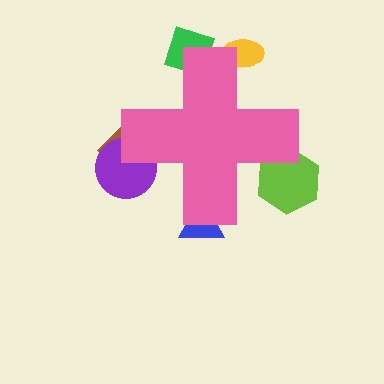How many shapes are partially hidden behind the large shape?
6 shapes are partially hidden.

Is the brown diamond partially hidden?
Yes, the brown diamond is partially hidden behind the pink cross.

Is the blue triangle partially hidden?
Yes, the blue triangle is partially hidden behind the pink cross.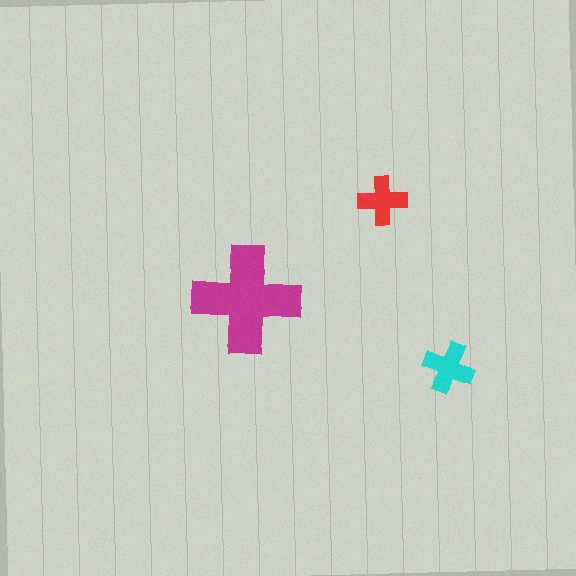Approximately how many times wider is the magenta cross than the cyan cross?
About 2 times wider.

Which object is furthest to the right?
The cyan cross is rightmost.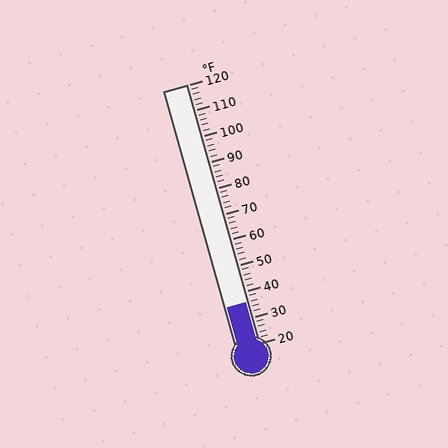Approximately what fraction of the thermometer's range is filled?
The thermometer is filled to approximately 15% of its range.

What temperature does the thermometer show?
The thermometer shows approximately 36°F.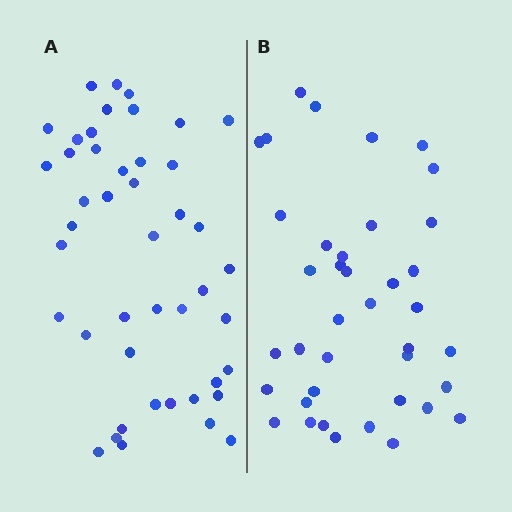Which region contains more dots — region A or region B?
Region A (the left region) has more dots.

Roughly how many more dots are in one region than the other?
Region A has about 6 more dots than region B.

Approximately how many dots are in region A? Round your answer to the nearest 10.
About 40 dots. (The exact count is 45, which rounds to 40.)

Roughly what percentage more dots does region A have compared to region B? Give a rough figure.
About 15% more.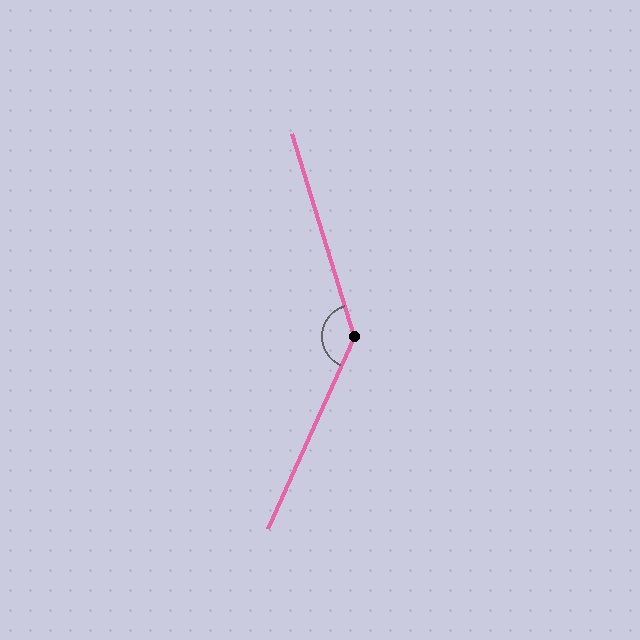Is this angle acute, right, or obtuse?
It is obtuse.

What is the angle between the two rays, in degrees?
Approximately 139 degrees.